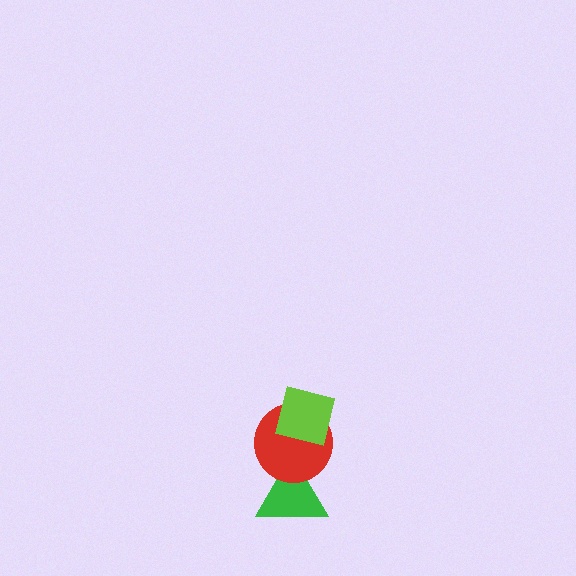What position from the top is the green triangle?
The green triangle is 3rd from the top.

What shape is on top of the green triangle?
The red circle is on top of the green triangle.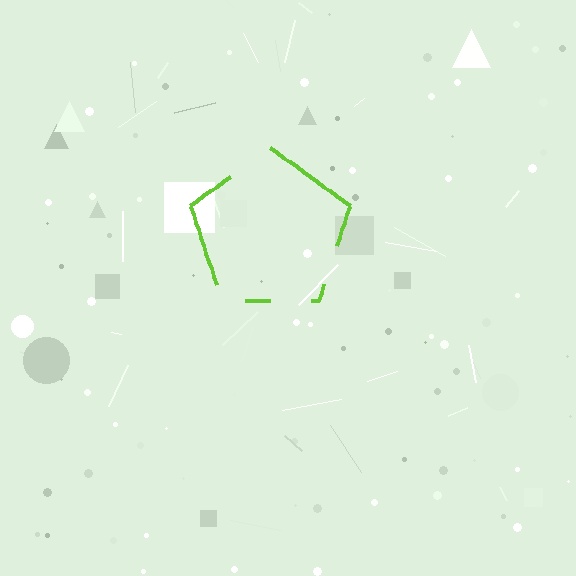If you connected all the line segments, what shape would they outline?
They would outline a pentagon.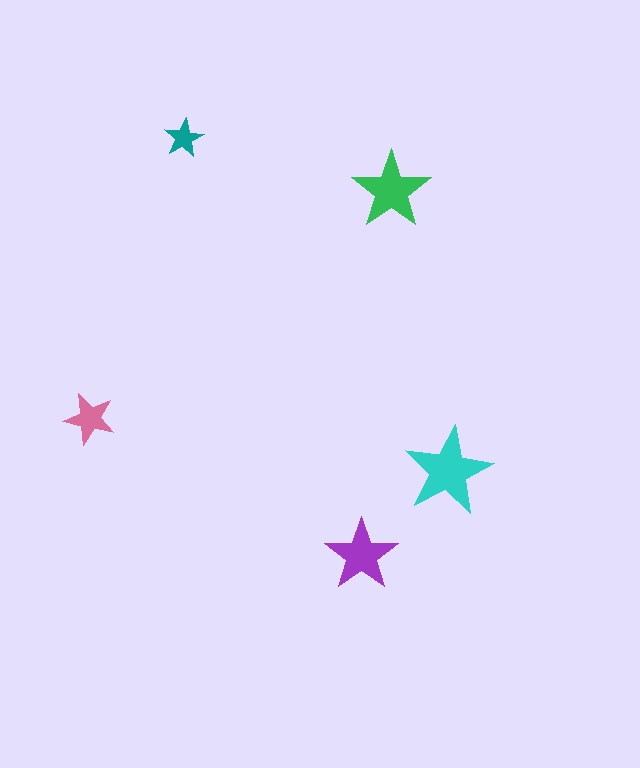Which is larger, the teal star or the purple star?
The purple one.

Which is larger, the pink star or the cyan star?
The cyan one.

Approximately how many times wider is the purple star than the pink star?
About 1.5 times wider.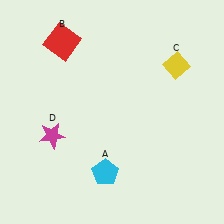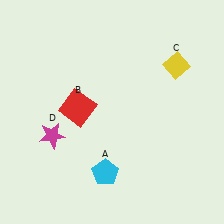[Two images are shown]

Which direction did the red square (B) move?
The red square (B) moved down.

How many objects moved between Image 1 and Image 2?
1 object moved between the two images.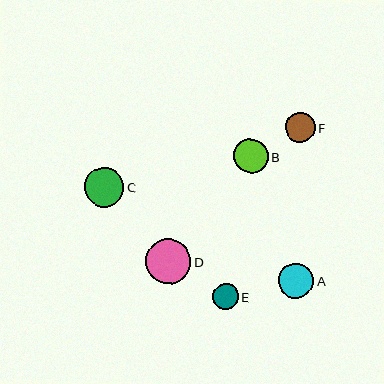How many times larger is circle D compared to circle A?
Circle D is approximately 1.3 times the size of circle A.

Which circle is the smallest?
Circle E is the smallest with a size of approximately 26 pixels.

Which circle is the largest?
Circle D is the largest with a size of approximately 45 pixels.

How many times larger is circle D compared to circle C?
Circle D is approximately 1.1 times the size of circle C.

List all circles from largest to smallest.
From largest to smallest: D, C, A, B, F, E.